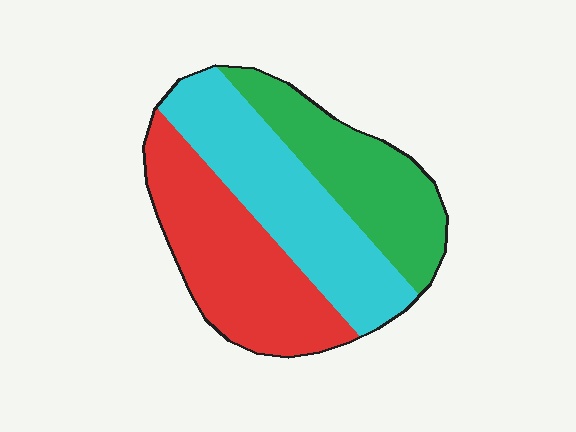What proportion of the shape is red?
Red covers about 35% of the shape.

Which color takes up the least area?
Green, at roughly 30%.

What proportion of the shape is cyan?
Cyan covers roughly 35% of the shape.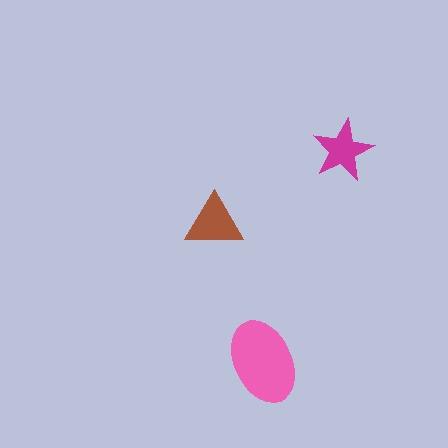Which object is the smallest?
The magenta star.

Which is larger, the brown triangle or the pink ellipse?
The pink ellipse.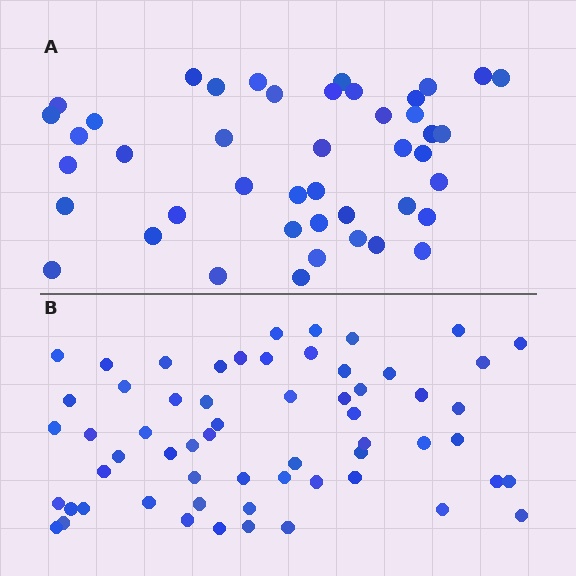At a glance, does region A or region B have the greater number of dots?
Region B (the bottom region) has more dots.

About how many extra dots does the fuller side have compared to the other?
Region B has approximately 15 more dots than region A.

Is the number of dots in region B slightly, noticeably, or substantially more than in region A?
Region B has noticeably more, but not dramatically so. The ratio is roughly 1.4 to 1.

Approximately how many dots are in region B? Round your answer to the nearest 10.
About 60 dots.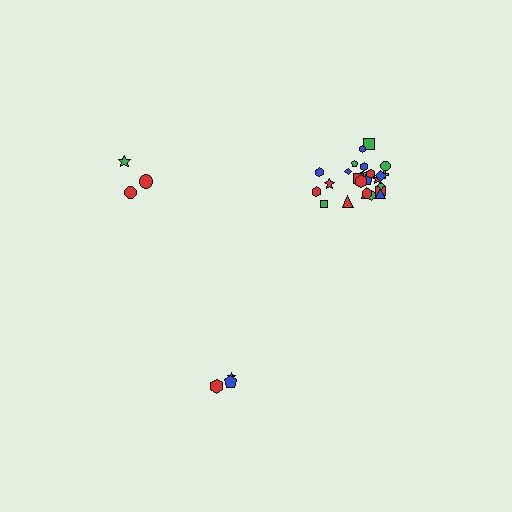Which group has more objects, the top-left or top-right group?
The top-right group.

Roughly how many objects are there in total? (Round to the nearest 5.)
Roughly 30 objects in total.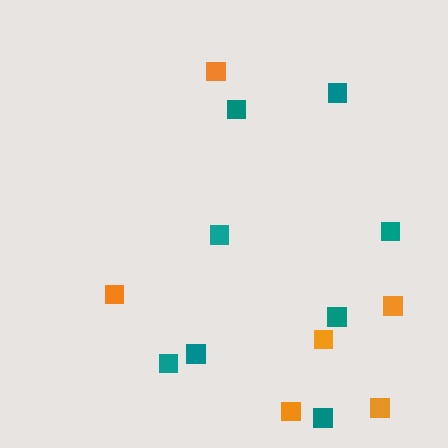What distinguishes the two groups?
There are 2 groups: one group of orange squares (6) and one group of teal squares (8).